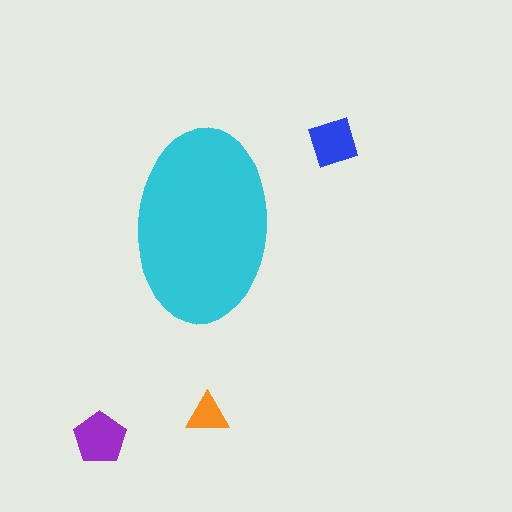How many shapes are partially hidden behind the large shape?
0 shapes are partially hidden.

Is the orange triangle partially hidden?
No, the orange triangle is fully visible.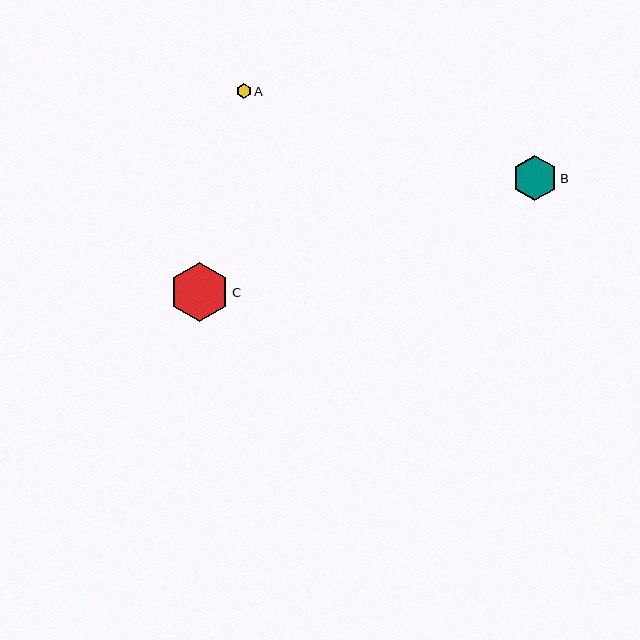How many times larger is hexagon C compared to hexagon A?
Hexagon C is approximately 3.9 times the size of hexagon A.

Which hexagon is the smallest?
Hexagon A is the smallest with a size of approximately 15 pixels.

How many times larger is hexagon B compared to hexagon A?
Hexagon B is approximately 2.9 times the size of hexagon A.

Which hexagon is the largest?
Hexagon C is the largest with a size of approximately 59 pixels.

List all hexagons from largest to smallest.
From largest to smallest: C, B, A.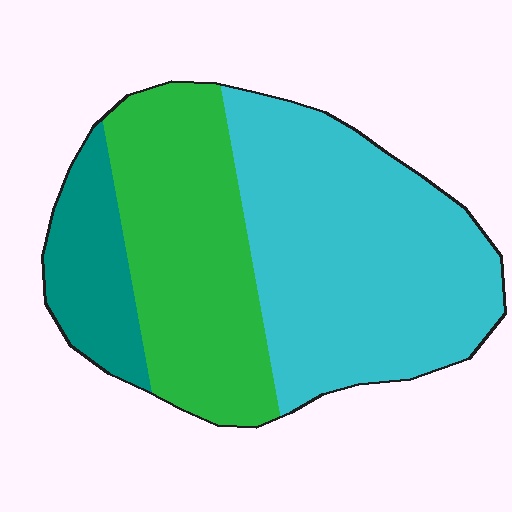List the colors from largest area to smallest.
From largest to smallest: cyan, green, teal.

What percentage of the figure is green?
Green takes up about one third (1/3) of the figure.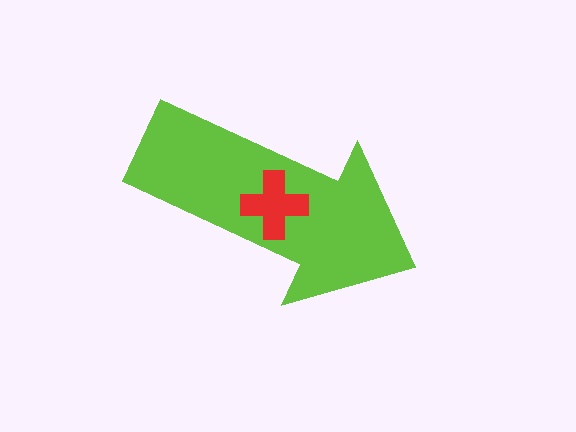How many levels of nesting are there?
2.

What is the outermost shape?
The lime arrow.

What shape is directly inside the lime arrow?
The red cross.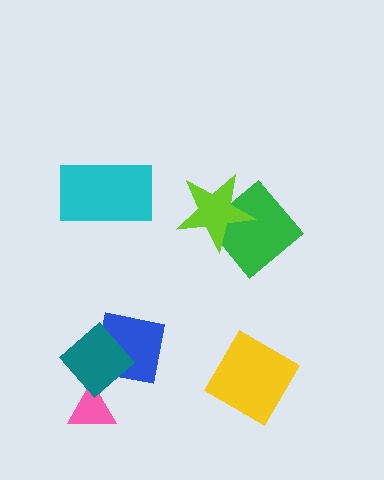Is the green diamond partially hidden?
Yes, it is partially covered by another shape.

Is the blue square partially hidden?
Yes, it is partially covered by another shape.